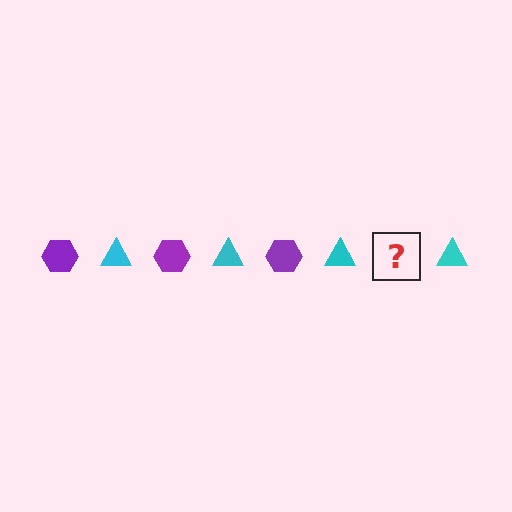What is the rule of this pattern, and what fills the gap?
The rule is that the pattern alternates between purple hexagon and cyan triangle. The gap should be filled with a purple hexagon.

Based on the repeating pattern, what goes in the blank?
The blank should be a purple hexagon.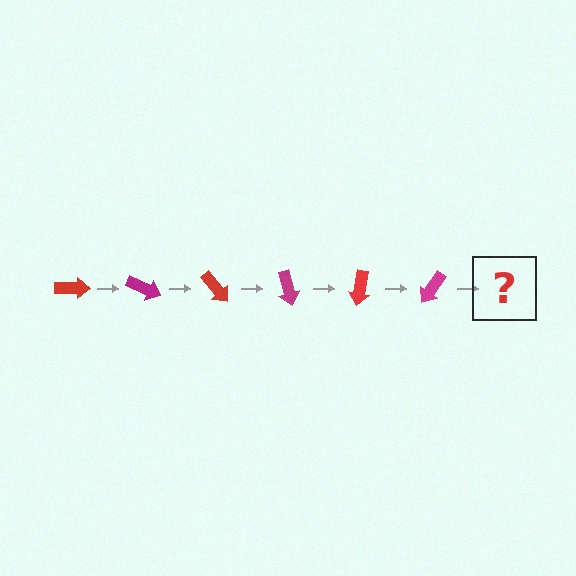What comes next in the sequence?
The next element should be a red arrow, rotated 150 degrees from the start.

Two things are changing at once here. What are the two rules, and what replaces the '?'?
The two rules are that it rotates 25 degrees each step and the color cycles through red and magenta. The '?' should be a red arrow, rotated 150 degrees from the start.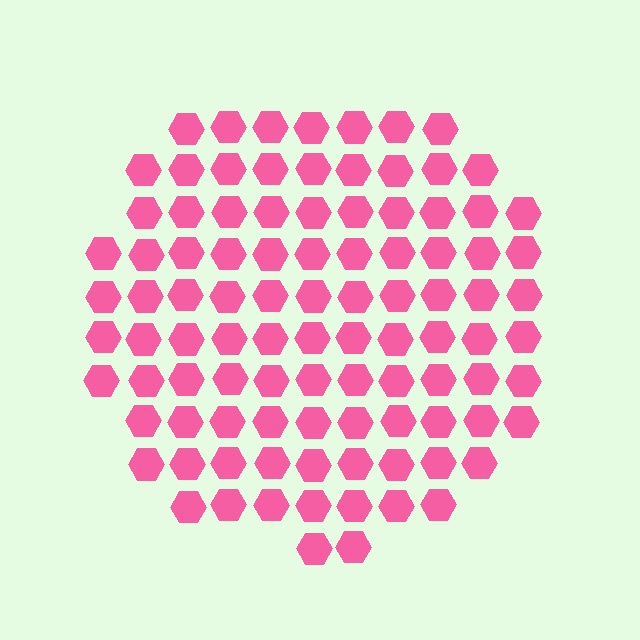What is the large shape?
The large shape is a circle.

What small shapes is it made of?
It is made of small hexagons.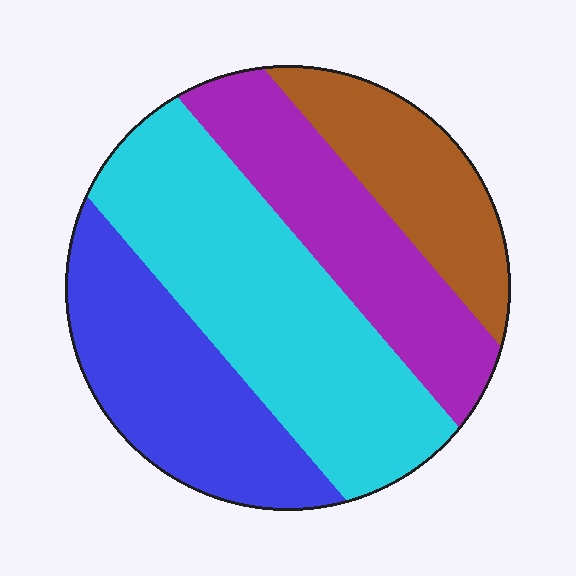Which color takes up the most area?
Cyan, at roughly 35%.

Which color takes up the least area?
Brown, at roughly 15%.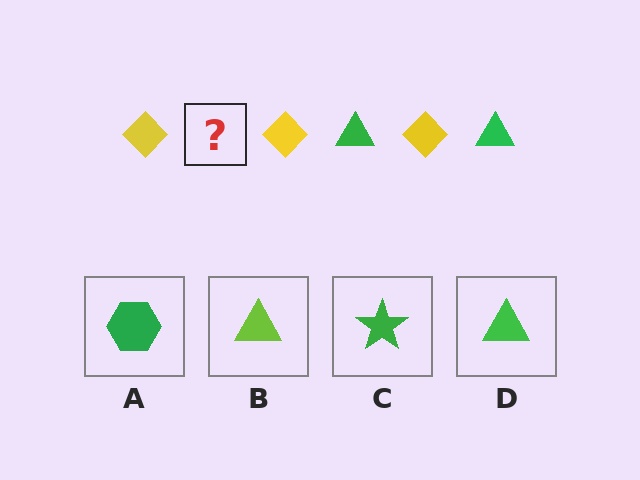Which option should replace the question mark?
Option D.